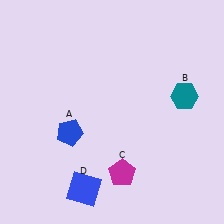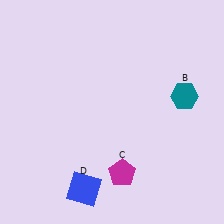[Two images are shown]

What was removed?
The blue pentagon (A) was removed in Image 2.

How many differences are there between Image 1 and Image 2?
There is 1 difference between the two images.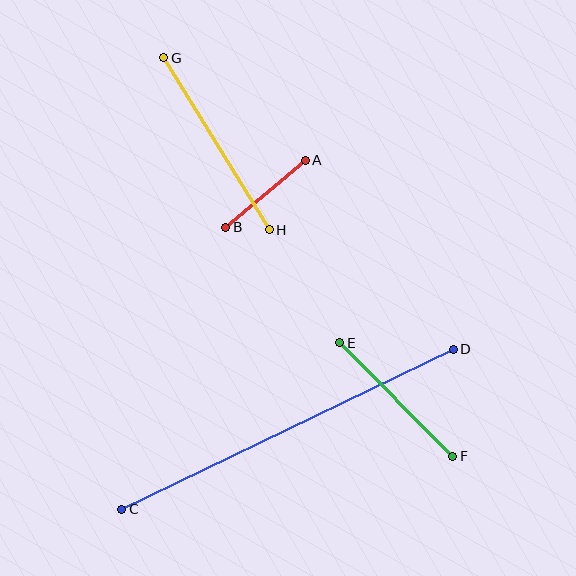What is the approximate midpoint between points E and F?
The midpoint is at approximately (396, 399) pixels.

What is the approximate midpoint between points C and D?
The midpoint is at approximately (287, 429) pixels.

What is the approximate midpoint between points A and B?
The midpoint is at approximately (266, 194) pixels.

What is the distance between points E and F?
The distance is approximately 160 pixels.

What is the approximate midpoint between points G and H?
The midpoint is at approximately (217, 144) pixels.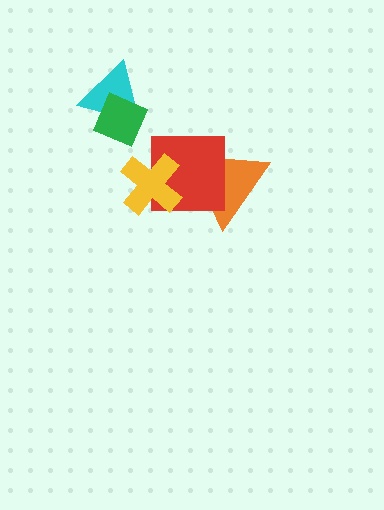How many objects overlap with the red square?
2 objects overlap with the red square.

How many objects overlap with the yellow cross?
1 object overlaps with the yellow cross.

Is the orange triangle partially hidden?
Yes, it is partially covered by another shape.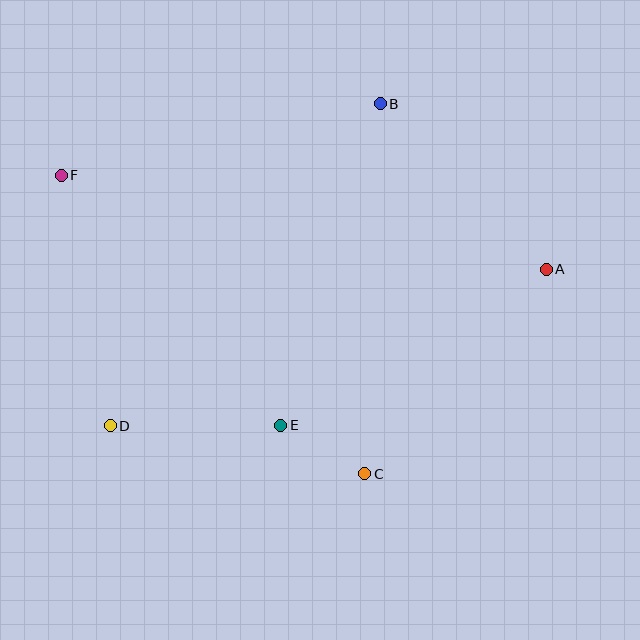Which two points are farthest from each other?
Points A and F are farthest from each other.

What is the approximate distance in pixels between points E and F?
The distance between E and F is approximately 333 pixels.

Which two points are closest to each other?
Points C and E are closest to each other.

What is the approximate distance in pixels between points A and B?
The distance between A and B is approximately 234 pixels.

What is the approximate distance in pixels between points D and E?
The distance between D and E is approximately 170 pixels.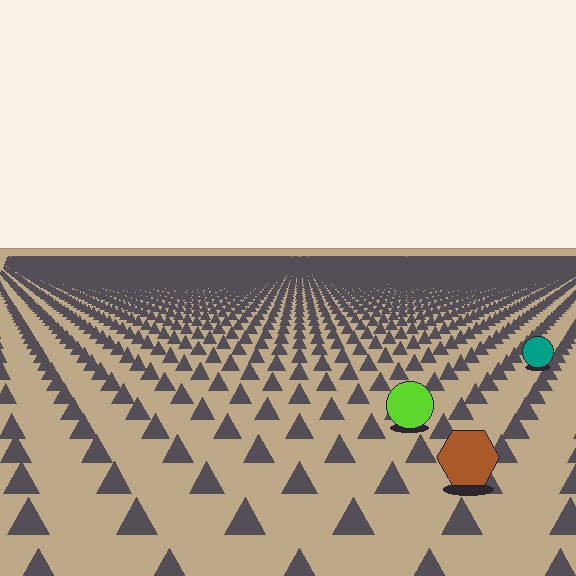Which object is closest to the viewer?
The brown hexagon is closest. The texture marks near it are larger and more spread out.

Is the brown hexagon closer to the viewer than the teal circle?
Yes. The brown hexagon is closer — you can tell from the texture gradient: the ground texture is coarser near it.